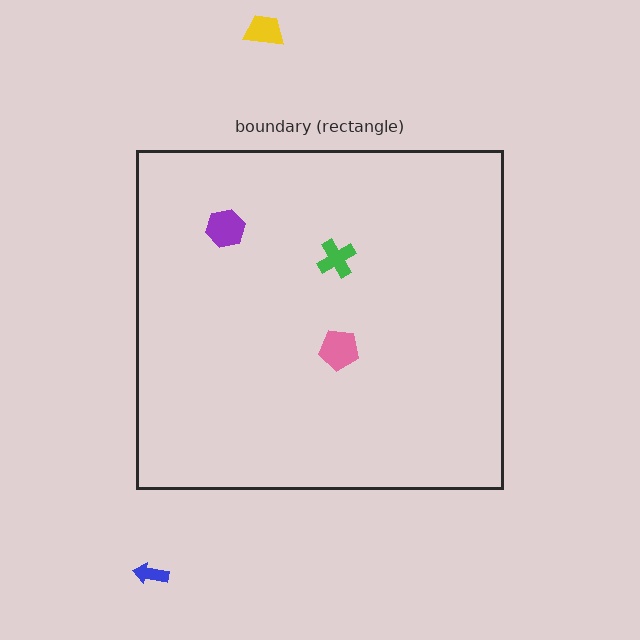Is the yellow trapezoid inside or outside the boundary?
Outside.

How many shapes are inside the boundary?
3 inside, 2 outside.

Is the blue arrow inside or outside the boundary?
Outside.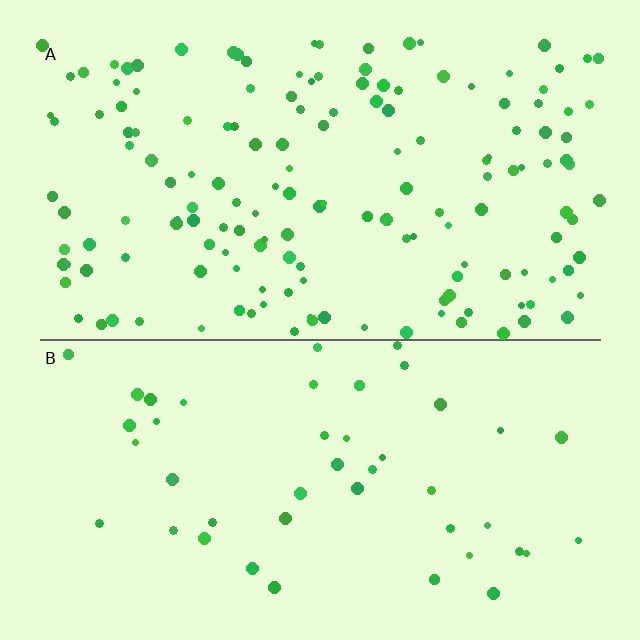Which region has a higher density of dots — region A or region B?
A (the top).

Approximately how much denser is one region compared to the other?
Approximately 3.4× — region A over region B.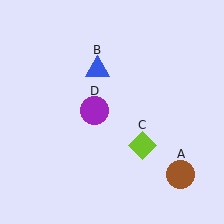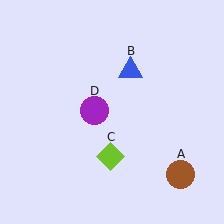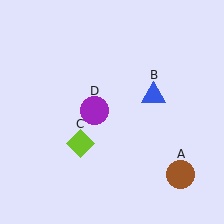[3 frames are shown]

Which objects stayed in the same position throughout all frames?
Brown circle (object A) and purple circle (object D) remained stationary.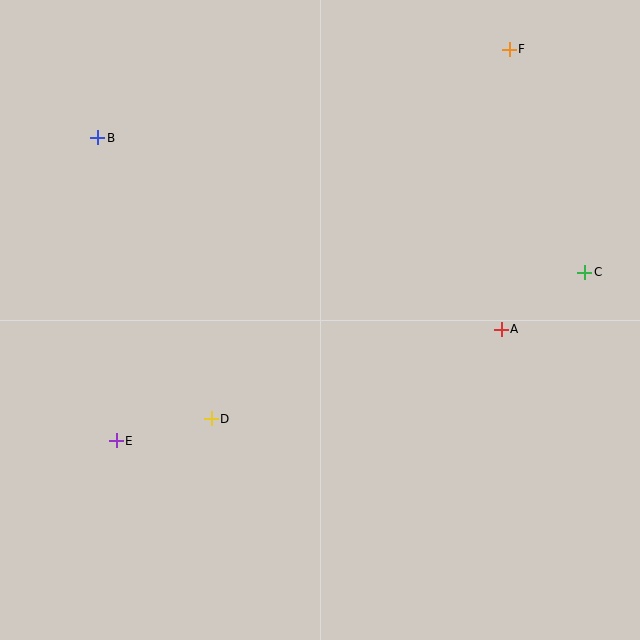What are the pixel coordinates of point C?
Point C is at (585, 272).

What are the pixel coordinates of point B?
Point B is at (98, 138).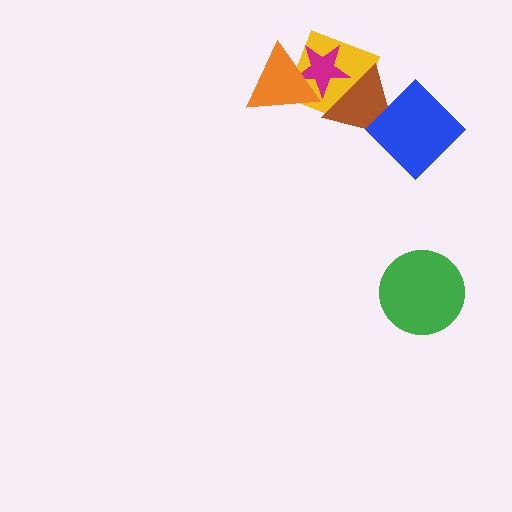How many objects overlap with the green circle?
0 objects overlap with the green circle.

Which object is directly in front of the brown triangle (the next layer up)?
The magenta star is directly in front of the brown triangle.